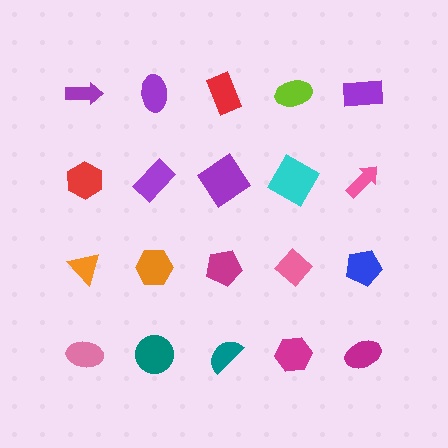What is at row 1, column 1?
A purple arrow.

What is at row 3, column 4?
A pink diamond.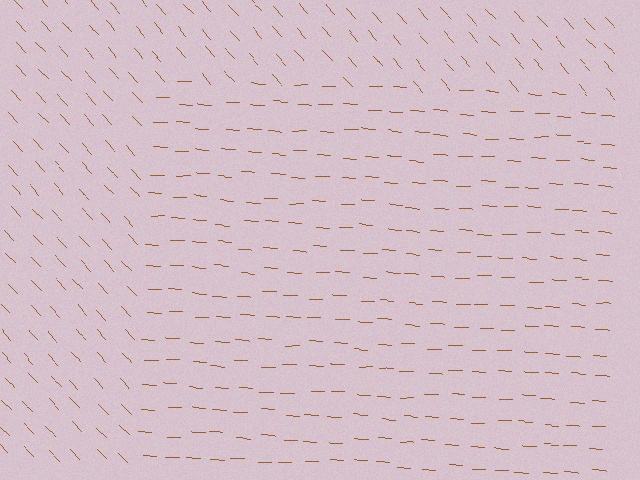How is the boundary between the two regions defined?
The boundary is defined purely by a change in line orientation (approximately 45 degrees difference). All lines are the same color and thickness.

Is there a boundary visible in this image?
Yes, there is a texture boundary formed by a change in line orientation.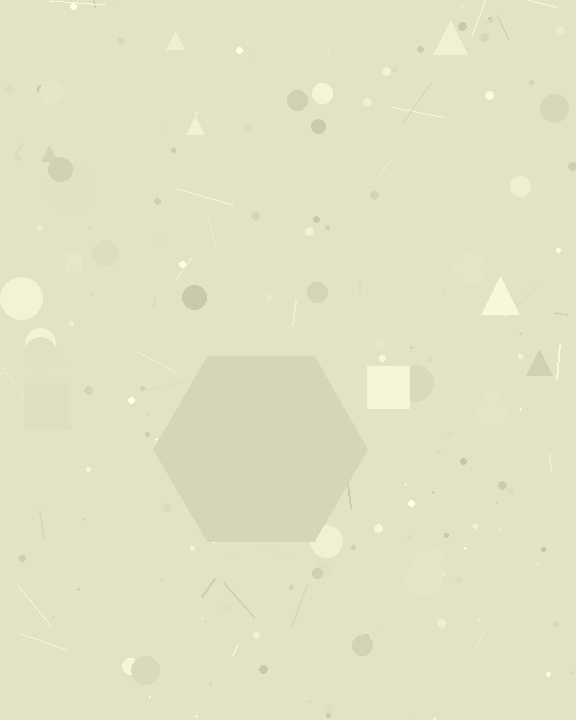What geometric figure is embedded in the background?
A hexagon is embedded in the background.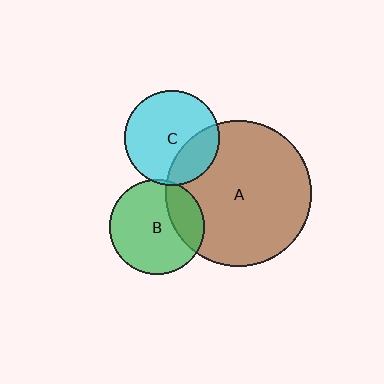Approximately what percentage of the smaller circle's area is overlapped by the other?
Approximately 5%.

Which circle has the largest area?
Circle A (brown).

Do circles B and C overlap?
Yes.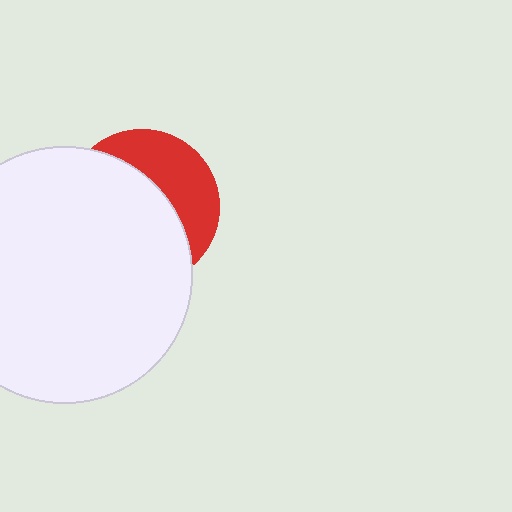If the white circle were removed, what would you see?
You would see the complete red circle.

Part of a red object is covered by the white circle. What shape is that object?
It is a circle.